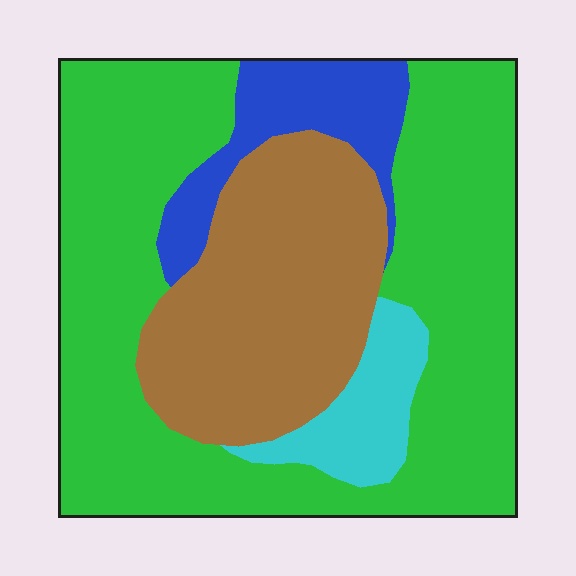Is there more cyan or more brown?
Brown.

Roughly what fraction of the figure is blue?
Blue covers 10% of the figure.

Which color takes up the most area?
Green, at roughly 55%.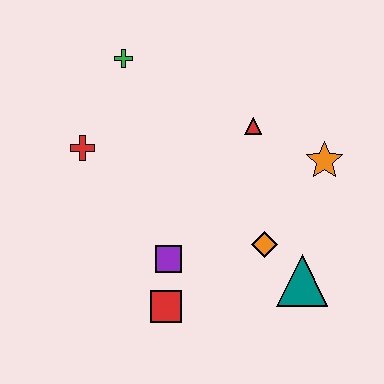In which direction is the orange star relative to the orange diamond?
The orange star is above the orange diamond.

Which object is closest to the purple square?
The red square is closest to the purple square.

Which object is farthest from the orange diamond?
The green cross is farthest from the orange diamond.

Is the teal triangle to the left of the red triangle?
No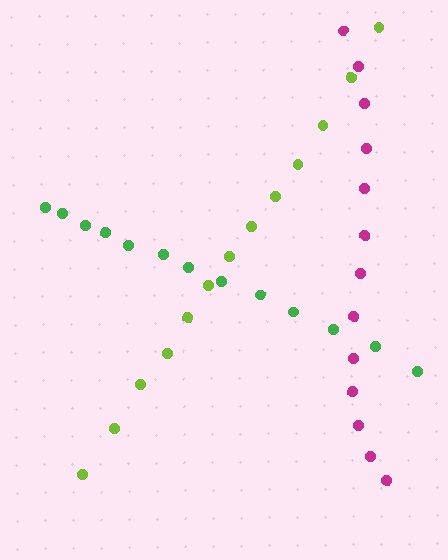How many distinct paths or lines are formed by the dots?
There are 3 distinct paths.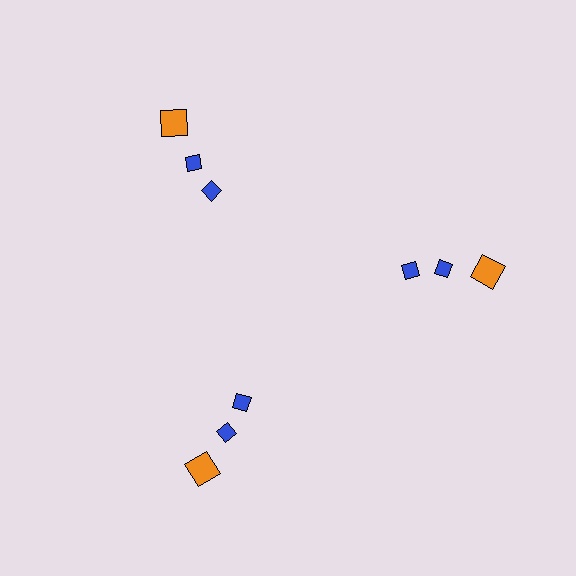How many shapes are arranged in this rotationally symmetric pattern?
There are 9 shapes, arranged in 3 groups of 3.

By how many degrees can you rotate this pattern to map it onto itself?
The pattern maps onto itself every 120 degrees of rotation.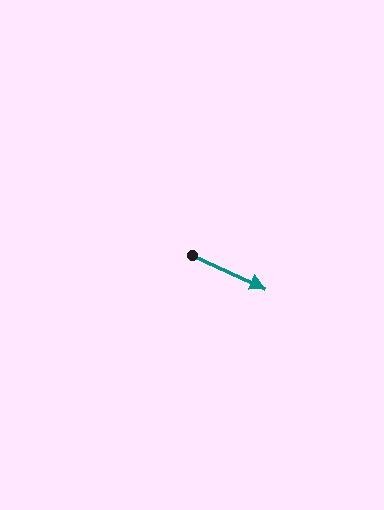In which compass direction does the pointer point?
Southeast.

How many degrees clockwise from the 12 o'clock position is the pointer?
Approximately 115 degrees.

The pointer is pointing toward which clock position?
Roughly 4 o'clock.